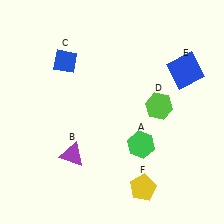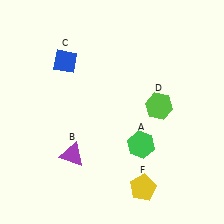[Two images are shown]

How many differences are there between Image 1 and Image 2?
There is 1 difference between the two images.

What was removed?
The blue square (E) was removed in Image 2.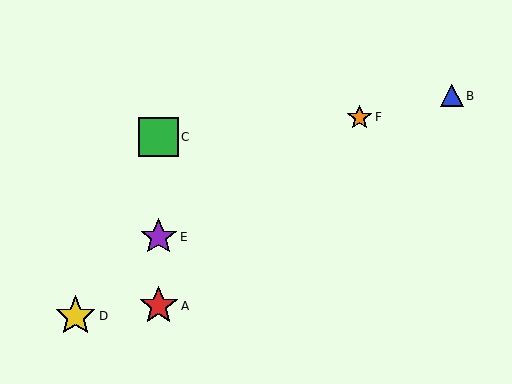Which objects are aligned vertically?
Objects A, C, E are aligned vertically.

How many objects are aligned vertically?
3 objects (A, C, E) are aligned vertically.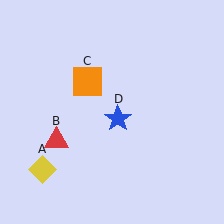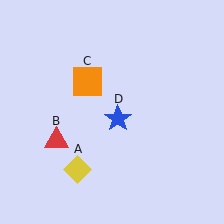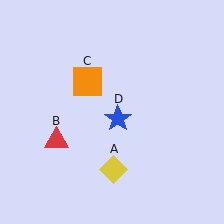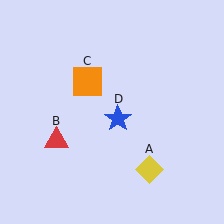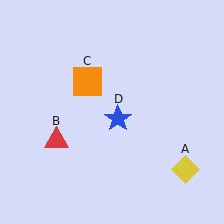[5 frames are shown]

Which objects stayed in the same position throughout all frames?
Red triangle (object B) and orange square (object C) and blue star (object D) remained stationary.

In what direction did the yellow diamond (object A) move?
The yellow diamond (object A) moved right.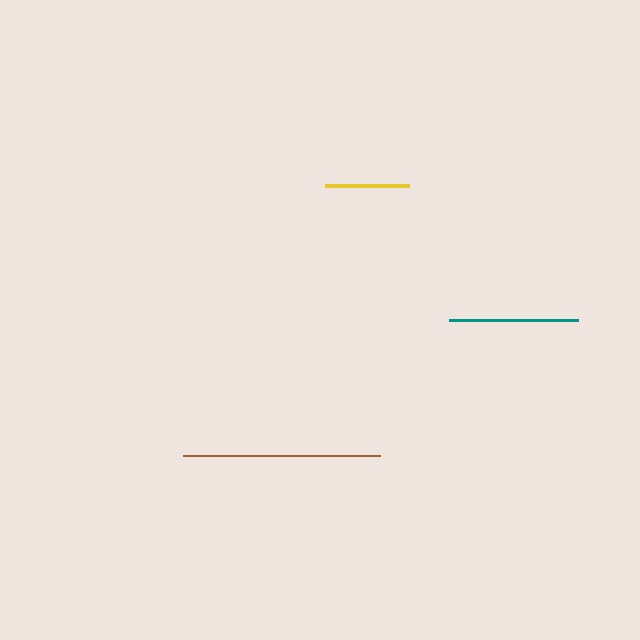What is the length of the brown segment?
The brown segment is approximately 196 pixels long.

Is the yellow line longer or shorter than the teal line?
The teal line is longer than the yellow line.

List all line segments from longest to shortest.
From longest to shortest: brown, teal, yellow.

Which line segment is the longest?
The brown line is the longest at approximately 196 pixels.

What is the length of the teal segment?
The teal segment is approximately 128 pixels long.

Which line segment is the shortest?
The yellow line is the shortest at approximately 84 pixels.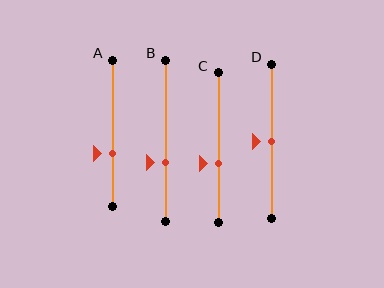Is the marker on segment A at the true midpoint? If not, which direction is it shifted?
No, the marker on segment A is shifted downward by about 14% of the segment length.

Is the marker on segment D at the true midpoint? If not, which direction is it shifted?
Yes, the marker on segment D is at the true midpoint.